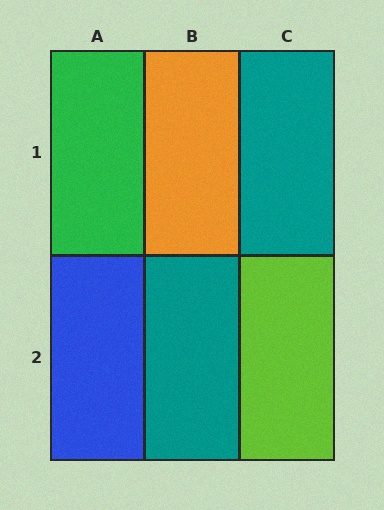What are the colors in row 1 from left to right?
Green, orange, teal.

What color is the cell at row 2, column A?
Blue.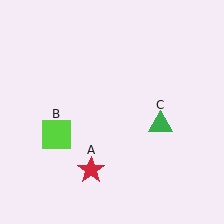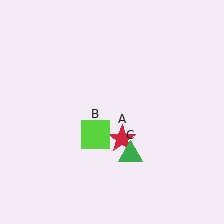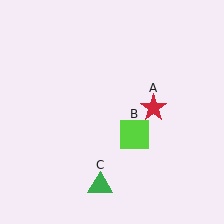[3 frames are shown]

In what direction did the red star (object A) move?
The red star (object A) moved up and to the right.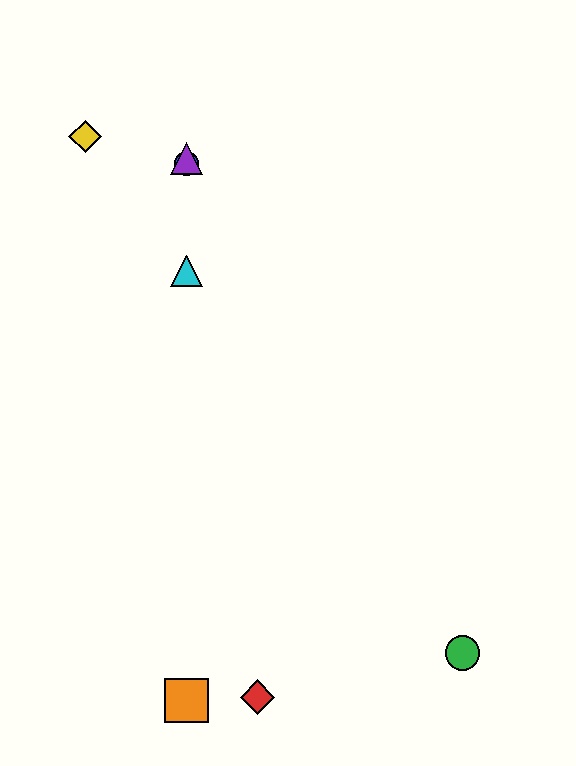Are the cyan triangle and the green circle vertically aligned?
No, the cyan triangle is at x≈187 and the green circle is at x≈463.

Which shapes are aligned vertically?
The blue circle, the purple triangle, the orange square, the cyan triangle are aligned vertically.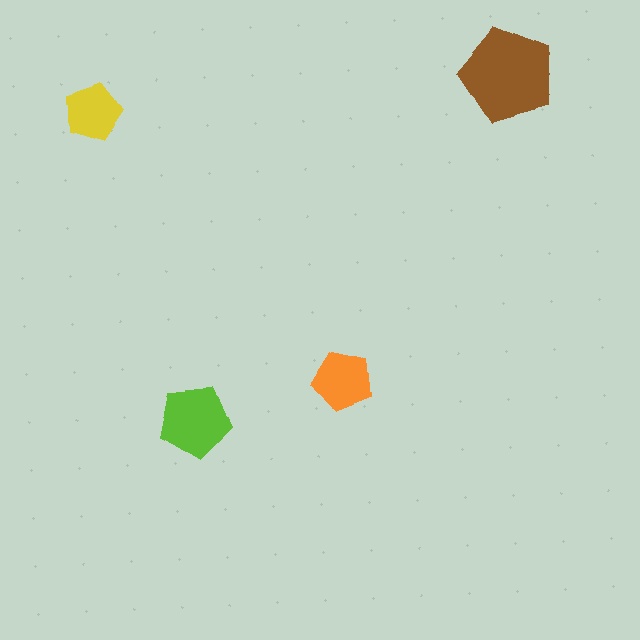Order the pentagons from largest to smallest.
the brown one, the lime one, the orange one, the yellow one.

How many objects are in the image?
There are 4 objects in the image.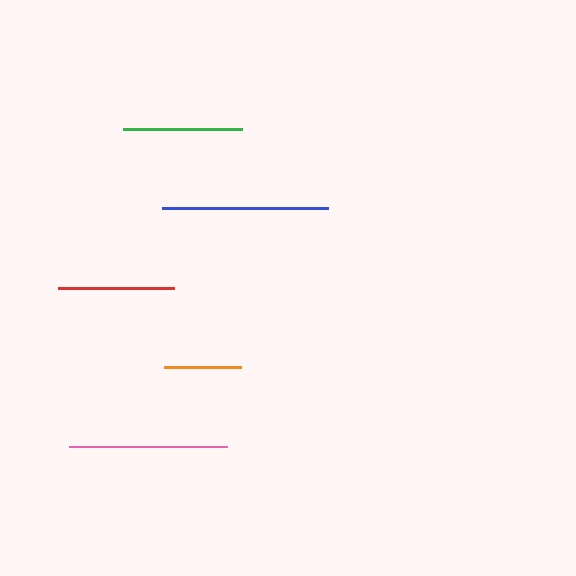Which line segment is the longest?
The blue line is the longest at approximately 166 pixels.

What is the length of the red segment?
The red segment is approximately 116 pixels long.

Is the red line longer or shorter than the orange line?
The red line is longer than the orange line.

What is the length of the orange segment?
The orange segment is approximately 77 pixels long.